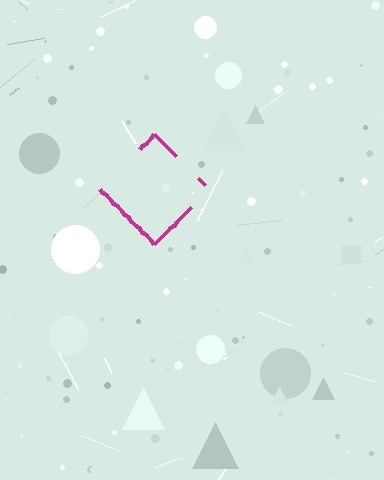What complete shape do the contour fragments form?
The contour fragments form a diamond.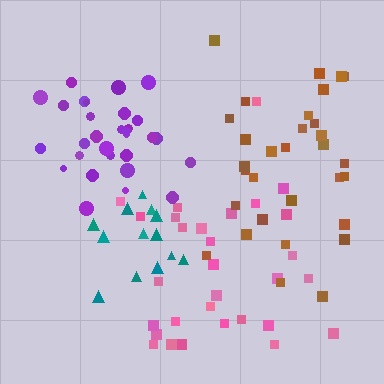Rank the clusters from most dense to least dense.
purple, teal, brown, pink.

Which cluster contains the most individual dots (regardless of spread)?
Brown (31).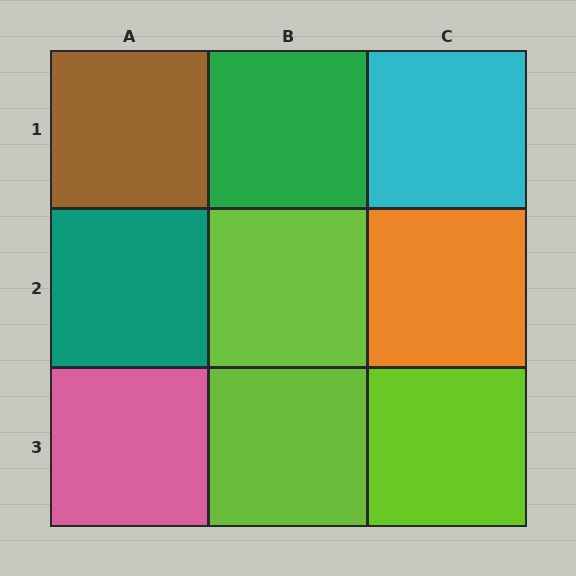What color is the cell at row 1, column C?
Cyan.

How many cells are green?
1 cell is green.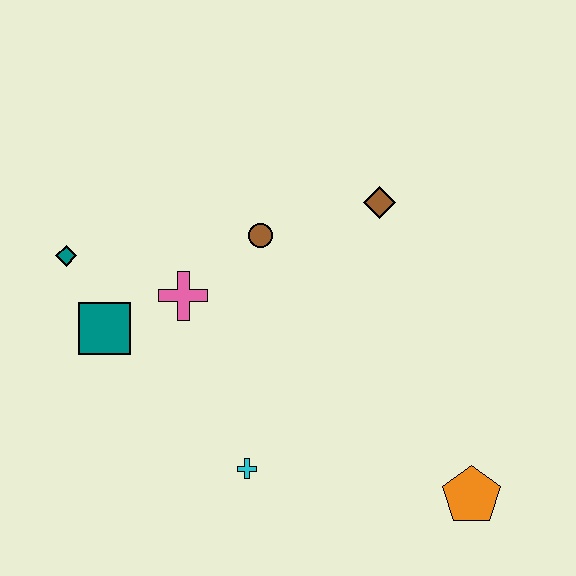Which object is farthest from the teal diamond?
The orange pentagon is farthest from the teal diamond.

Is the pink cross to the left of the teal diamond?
No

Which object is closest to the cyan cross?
The pink cross is closest to the cyan cross.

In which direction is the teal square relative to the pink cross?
The teal square is to the left of the pink cross.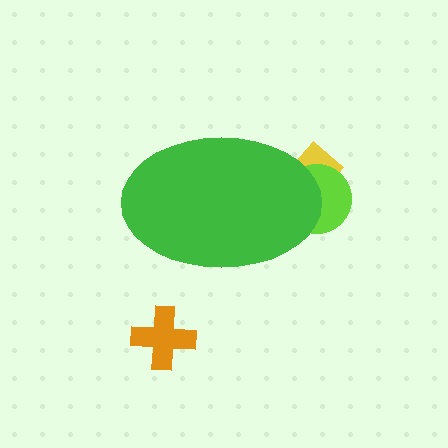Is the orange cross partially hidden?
No, the orange cross is fully visible.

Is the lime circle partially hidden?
Yes, the lime circle is partially hidden behind the green ellipse.